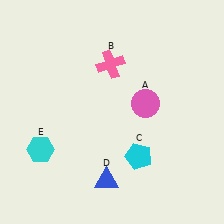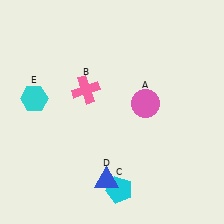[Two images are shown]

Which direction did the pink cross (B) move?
The pink cross (B) moved down.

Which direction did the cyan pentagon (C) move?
The cyan pentagon (C) moved down.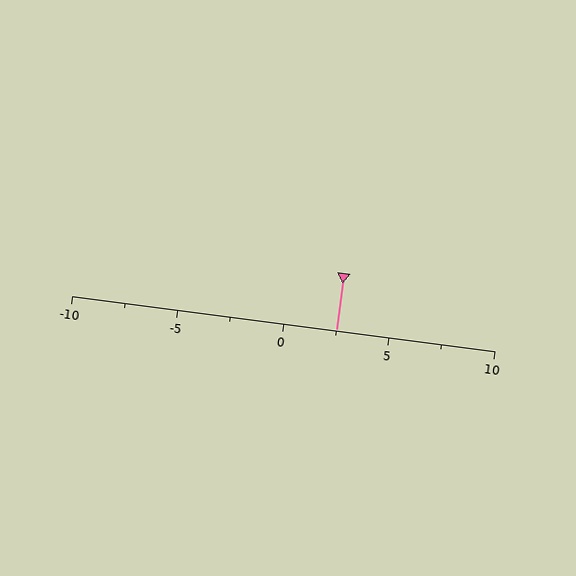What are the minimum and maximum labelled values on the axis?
The axis runs from -10 to 10.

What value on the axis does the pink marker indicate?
The marker indicates approximately 2.5.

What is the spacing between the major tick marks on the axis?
The major ticks are spaced 5 apart.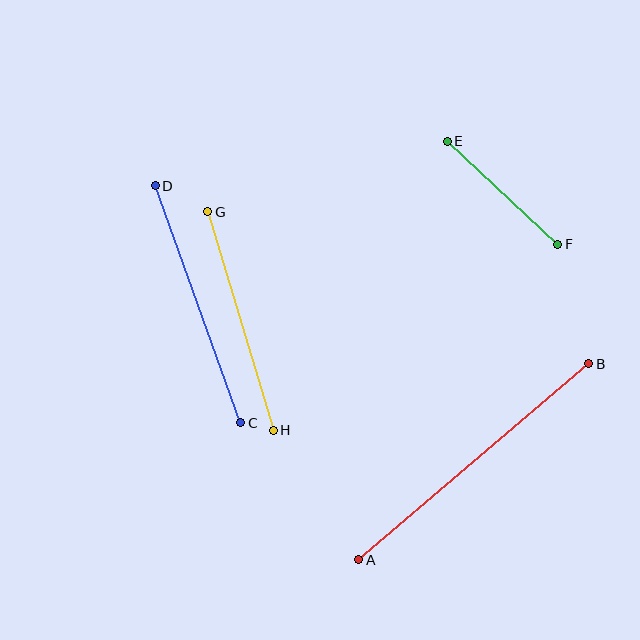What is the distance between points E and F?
The distance is approximately 151 pixels.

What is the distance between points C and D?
The distance is approximately 252 pixels.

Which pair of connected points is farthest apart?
Points A and B are farthest apart.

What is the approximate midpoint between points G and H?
The midpoint is at approximately (241, 321) pixels.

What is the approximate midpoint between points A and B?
The midpoint is at approximately (474, 462) pixels.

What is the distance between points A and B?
The distance is approximately 302 pixels.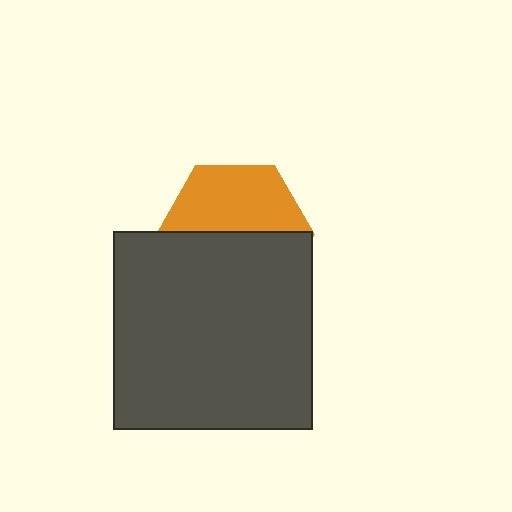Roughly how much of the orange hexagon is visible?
About half of it is visible (roughly 47%).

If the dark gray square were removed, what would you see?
You would see the complete orange hexagon.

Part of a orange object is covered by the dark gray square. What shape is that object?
It is a hexagon.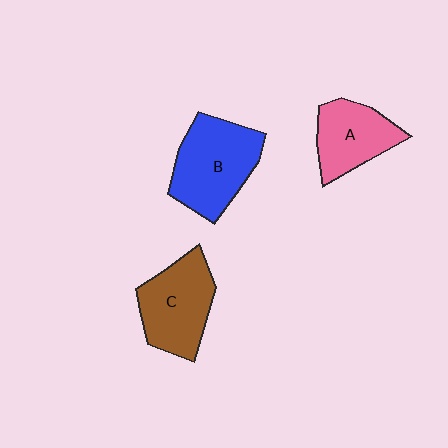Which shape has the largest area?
Shape B (blue).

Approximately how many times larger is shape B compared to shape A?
Approximately 1.4 times.